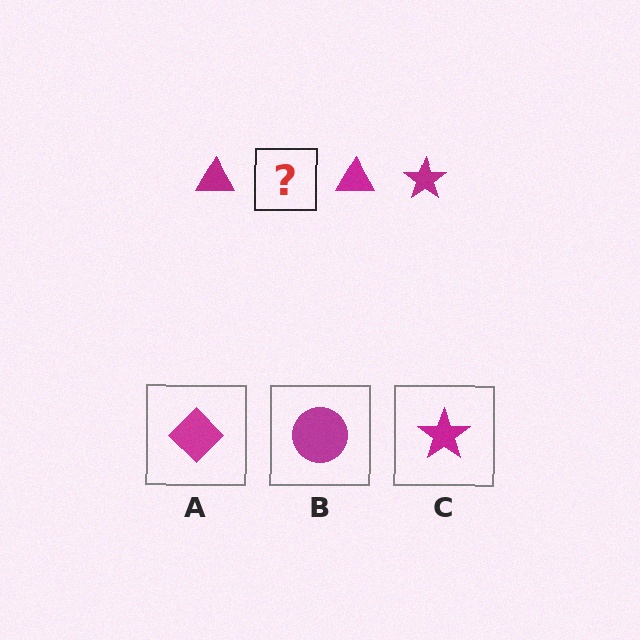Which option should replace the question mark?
Option C.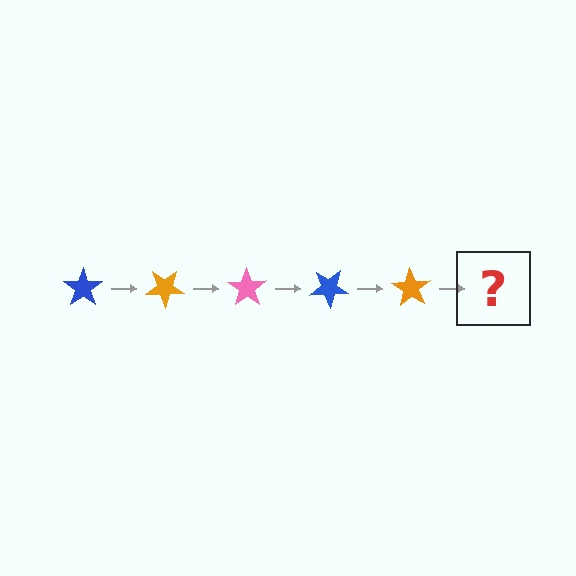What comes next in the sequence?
The next element should be a pink star, rotated 175 degrees from the start.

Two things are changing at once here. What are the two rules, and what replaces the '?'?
The two rules are that it rotates 35 degrees each step and the color cycles through blue, orange, and pink. The '?' should be a pink star, rotated 175 degrees from the start.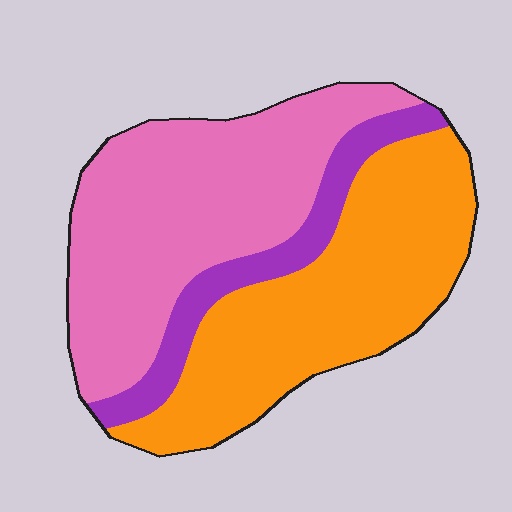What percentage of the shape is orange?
Orange covers about 40% of the shape.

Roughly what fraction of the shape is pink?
Pink covers around 45% of the shape.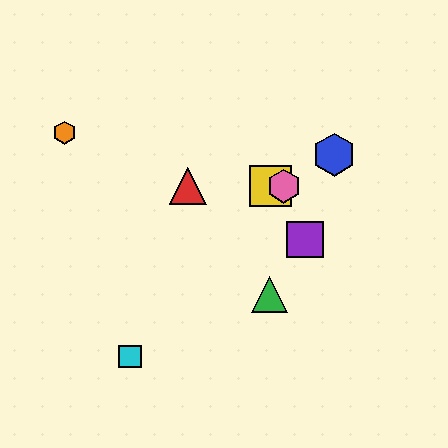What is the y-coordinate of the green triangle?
The green triangle is at y≈295.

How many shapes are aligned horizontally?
3 shapes (the red triangle, the yellow square, the pink hexagon) are aligned horizontally.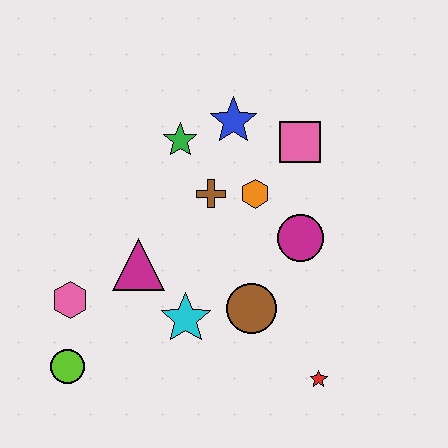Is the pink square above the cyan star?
Yes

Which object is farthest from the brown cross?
The lime circle is farthest from the brown cross.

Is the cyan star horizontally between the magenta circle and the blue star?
No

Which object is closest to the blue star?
The green star is closest to the blue star.